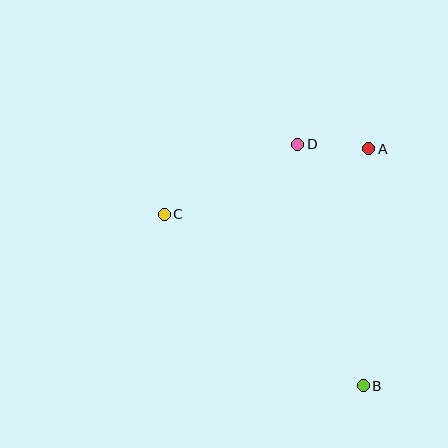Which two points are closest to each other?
Points A and D are closest to each other.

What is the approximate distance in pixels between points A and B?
The distance between A and B is approximately 237 pixels.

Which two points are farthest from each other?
Points B and C are farthest from each other.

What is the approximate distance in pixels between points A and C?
The distance between A and C is approximately 214 pixels.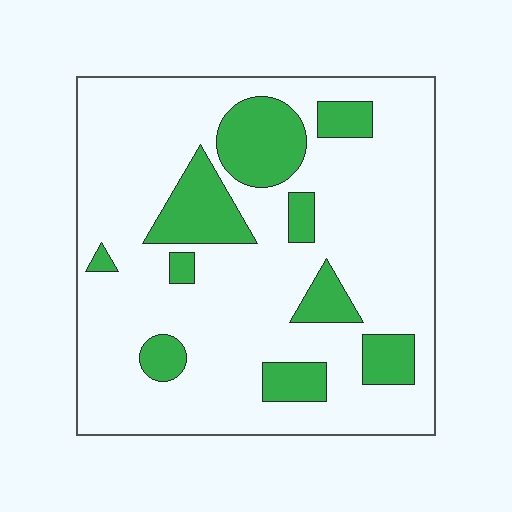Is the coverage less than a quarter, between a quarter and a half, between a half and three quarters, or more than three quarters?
Less than a quarter.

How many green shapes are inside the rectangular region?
10.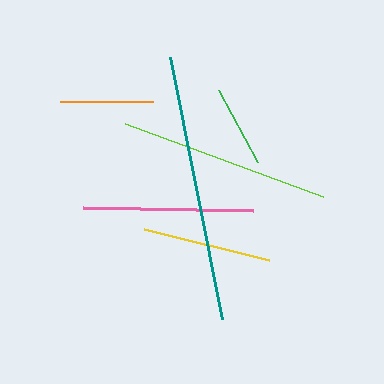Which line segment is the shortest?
The green line is the shortest at approximately 82 pixels.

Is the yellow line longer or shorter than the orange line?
The yellow line is longer than the orange line.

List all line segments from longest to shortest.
From longest to shortest: teal, lime, pink, yellow, orange, green.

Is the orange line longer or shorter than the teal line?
The teal line is longer than the orange line.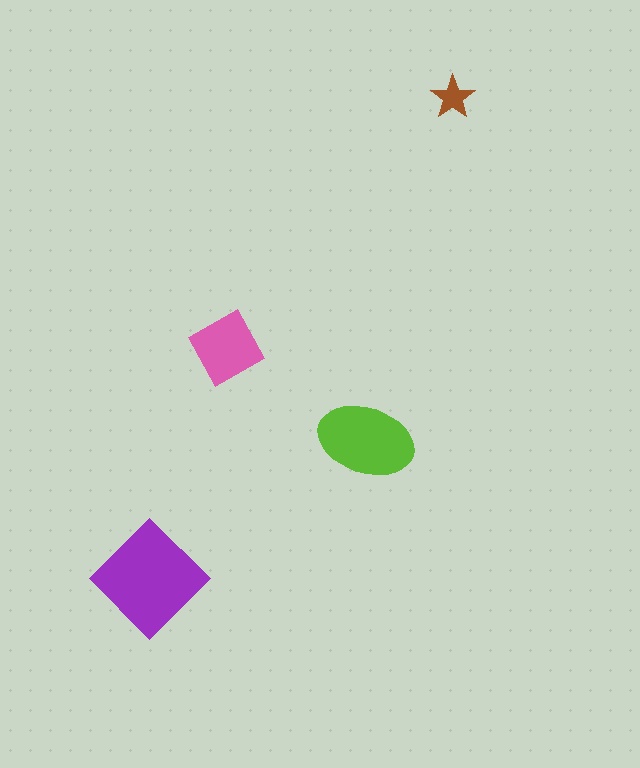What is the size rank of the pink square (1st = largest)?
3rd.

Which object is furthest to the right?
The brown star is rightmost.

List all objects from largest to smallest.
The purple diamond, the lime ellipse, the pink square, the brown star.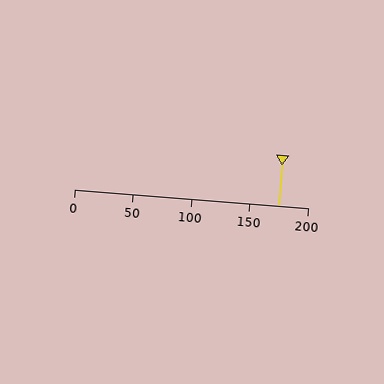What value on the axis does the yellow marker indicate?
The marker indicates approximately 175.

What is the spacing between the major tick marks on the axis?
The major ticks are spaced 50 apart.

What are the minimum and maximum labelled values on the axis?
The axis runs from 0 to 200.